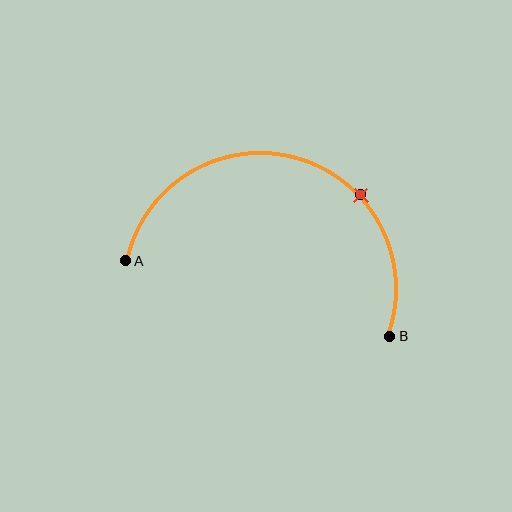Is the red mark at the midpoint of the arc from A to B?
No. The red mark lies on the arc but is closer to endpoint B. The arc midpoint would be at the point on the curve equidistant along the arc from both A and B.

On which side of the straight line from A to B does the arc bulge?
The arc bulges above the straight line connecting A and B.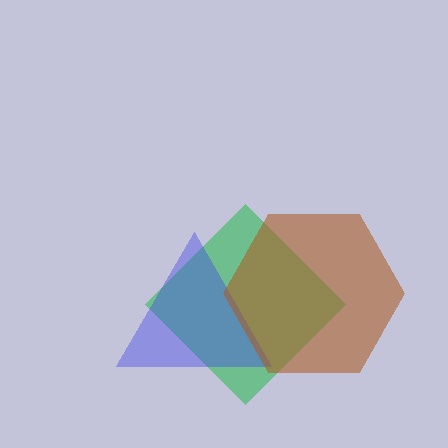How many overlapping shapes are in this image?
There are 3 overlapping shapes in the image.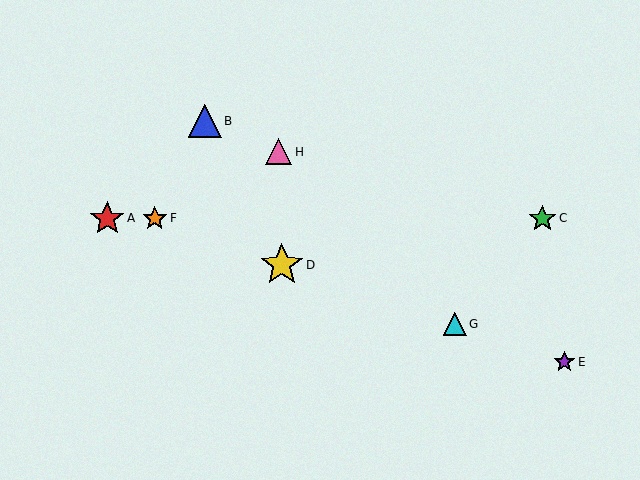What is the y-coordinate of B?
Object B is at y≈121.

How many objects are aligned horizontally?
3 objects (A, C, F) are aligned horizontally.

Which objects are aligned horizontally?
Objects A, C, F are aligned horizontally.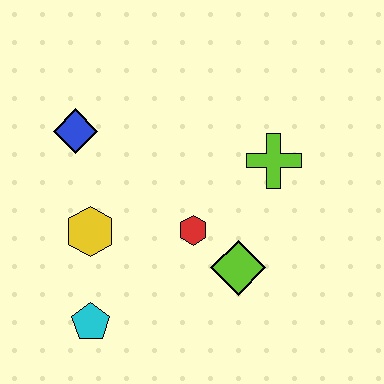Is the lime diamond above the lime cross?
No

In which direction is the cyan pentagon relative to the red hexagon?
The cyan pentagon is to the left of the red hexagon.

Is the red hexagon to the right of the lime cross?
No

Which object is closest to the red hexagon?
The lime diamond is closest to the red hexagon.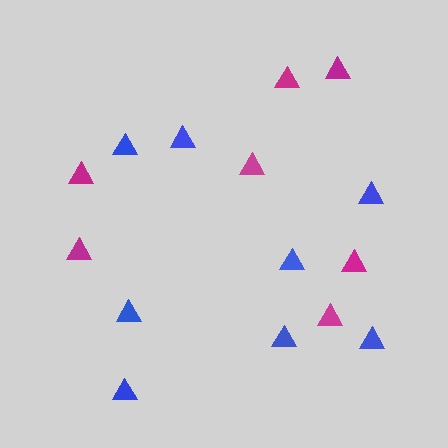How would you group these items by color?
There are 2 groups: one group of blue triangles (8) and one group of magenta triangles (7).